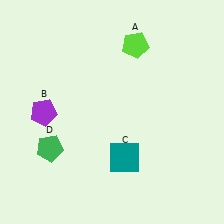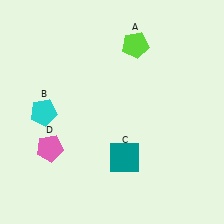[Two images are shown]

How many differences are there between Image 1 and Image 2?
There are 2 differences between the two images.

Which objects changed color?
B changed from purple to cyan. D changed from green to pink.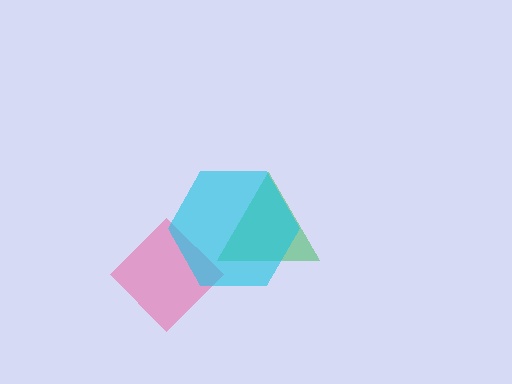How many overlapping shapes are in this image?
There are 3 overlapping shapes in the image.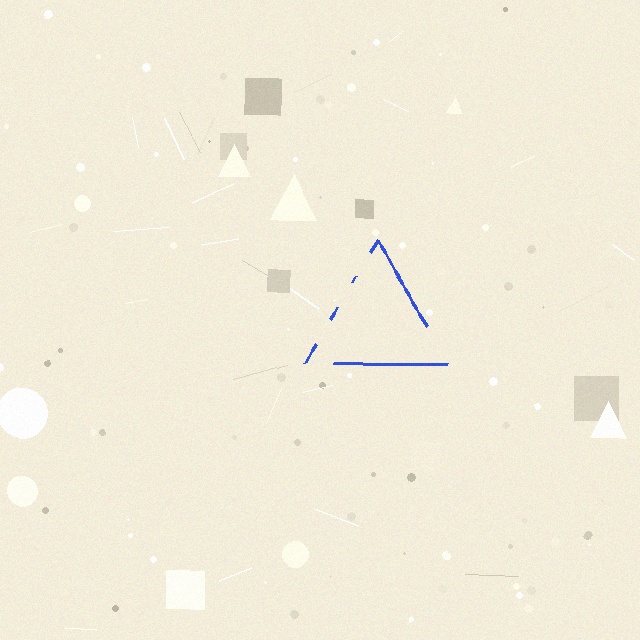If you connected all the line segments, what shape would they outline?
They would outline a triangle.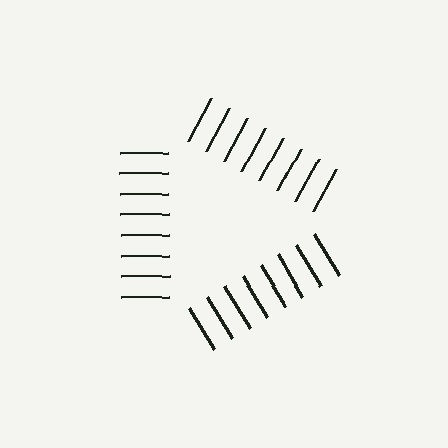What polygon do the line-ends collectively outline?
An illusory triangle — the line segments terminate on its edges but no continuous stroke is drawn.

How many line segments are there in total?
24 — 8 along each of the 3 edges.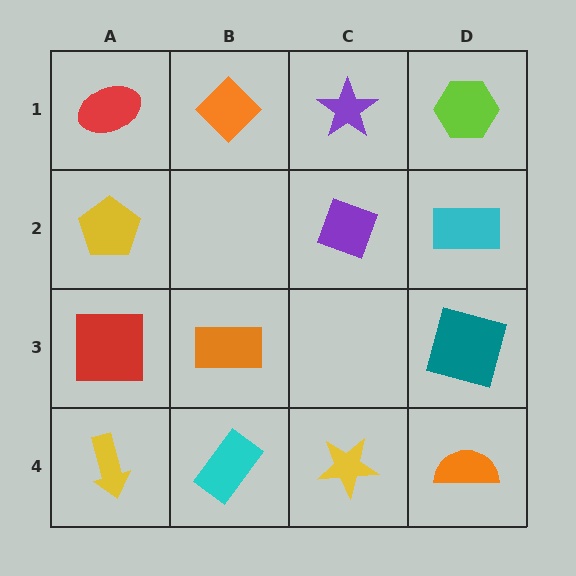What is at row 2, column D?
A cyan rectangle.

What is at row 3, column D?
A teal square.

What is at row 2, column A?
A yellow pentagon.